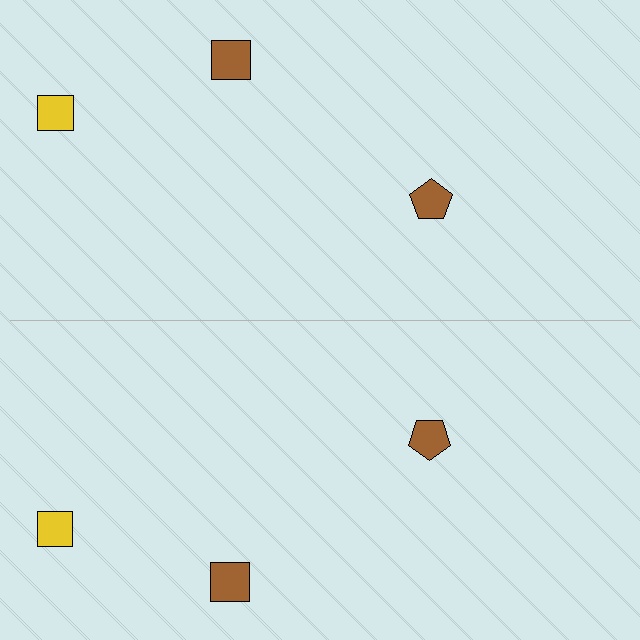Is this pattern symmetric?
Yes, this pattern has bilateral (reflection) symmetry.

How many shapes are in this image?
There are 6 shapes in this image.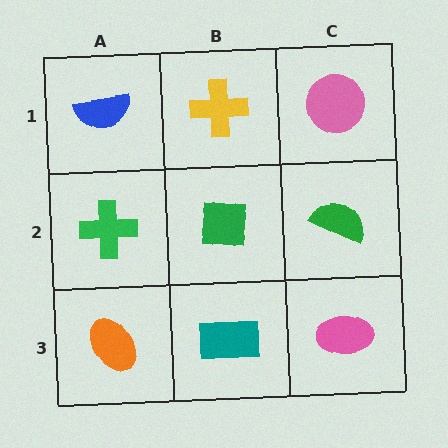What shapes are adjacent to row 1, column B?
A green square (row 2, column B), a blue semicircle (row 1, column A), a pink circle (row 1, column C).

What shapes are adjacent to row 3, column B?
A green square (row 2, column B), an orange ellipse (row 3, column A), a pink ellipse (row 3, column C).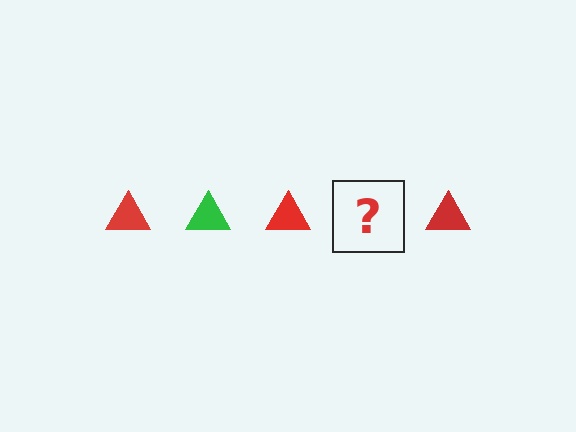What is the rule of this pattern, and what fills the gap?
The rule is that the pattern cycles through red, green triangles. The gap should be filled with a green triangle.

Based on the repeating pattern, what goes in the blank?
The blank should be a green triangle.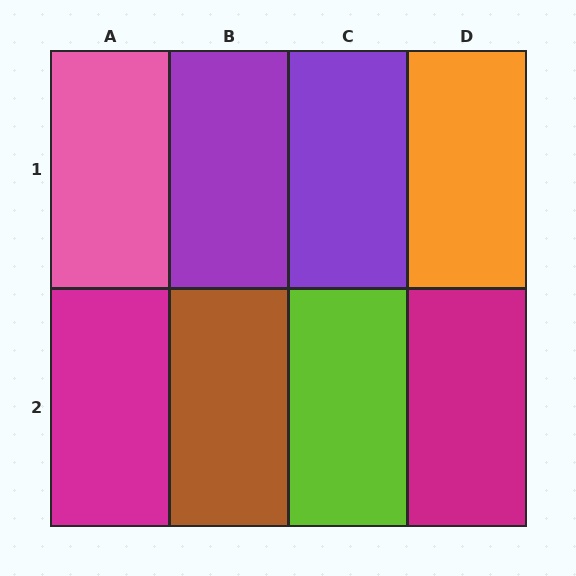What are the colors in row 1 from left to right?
Pink, purple, purple, orange.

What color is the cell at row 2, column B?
Brown.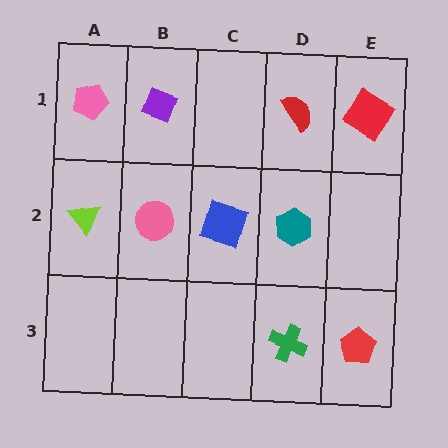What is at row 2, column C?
A blue square.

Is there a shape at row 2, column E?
No, that cell is empty.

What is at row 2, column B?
A pink circle.